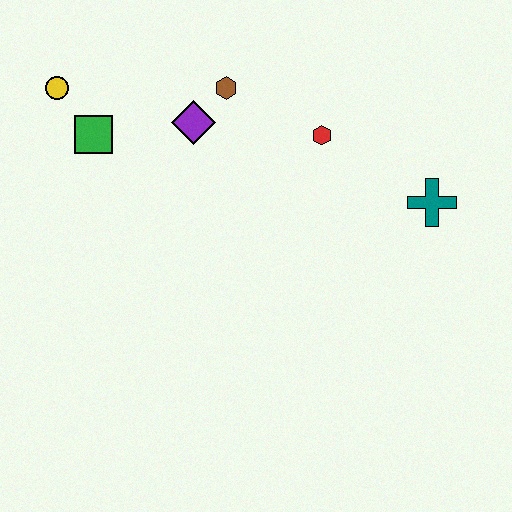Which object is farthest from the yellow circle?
The teal cross is farthest from the yellow circle.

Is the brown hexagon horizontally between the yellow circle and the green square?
No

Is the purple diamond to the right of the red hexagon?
No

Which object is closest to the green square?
The yellow circle is closest to the green square.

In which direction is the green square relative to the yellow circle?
The green square is below the yellow circle.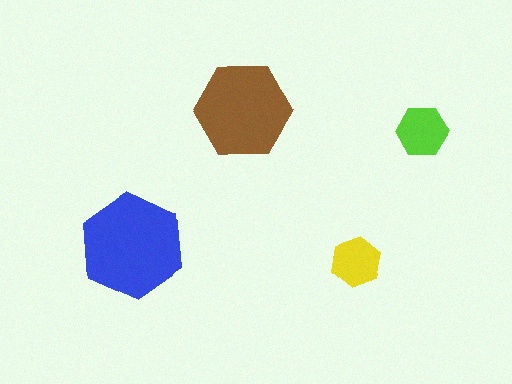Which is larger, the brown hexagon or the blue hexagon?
The blue one.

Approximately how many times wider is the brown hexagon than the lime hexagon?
About 2 times wider.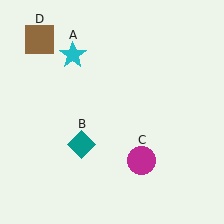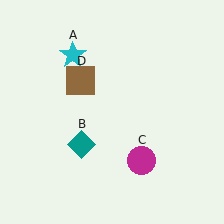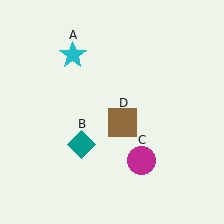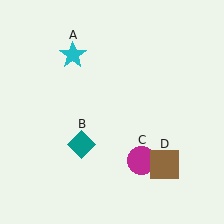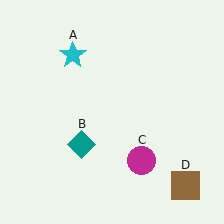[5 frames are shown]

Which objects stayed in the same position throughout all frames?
Cyan star (object A) and teal diamond (object B) and magenta circle (object C) remained stationary.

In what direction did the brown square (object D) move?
The brown square (object D) moved down and to the right.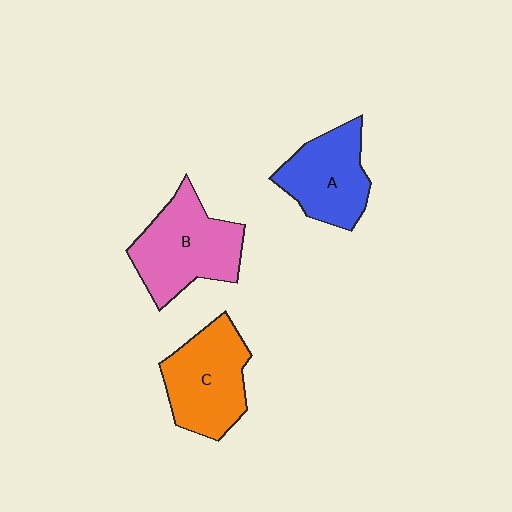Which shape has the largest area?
Shape B (pink).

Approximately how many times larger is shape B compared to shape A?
Approximately 1.2 times.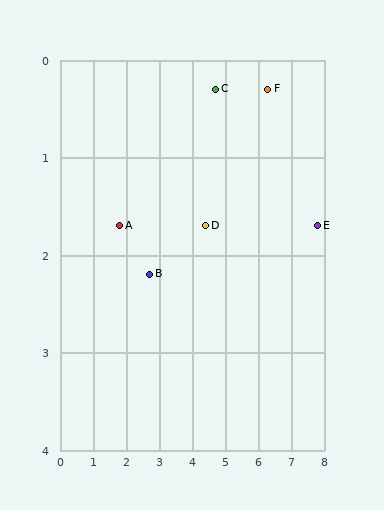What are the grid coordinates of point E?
Point E is at approximately (7.8, 1.7).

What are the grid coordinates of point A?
Point A is at approximately (1.8, 1.7).